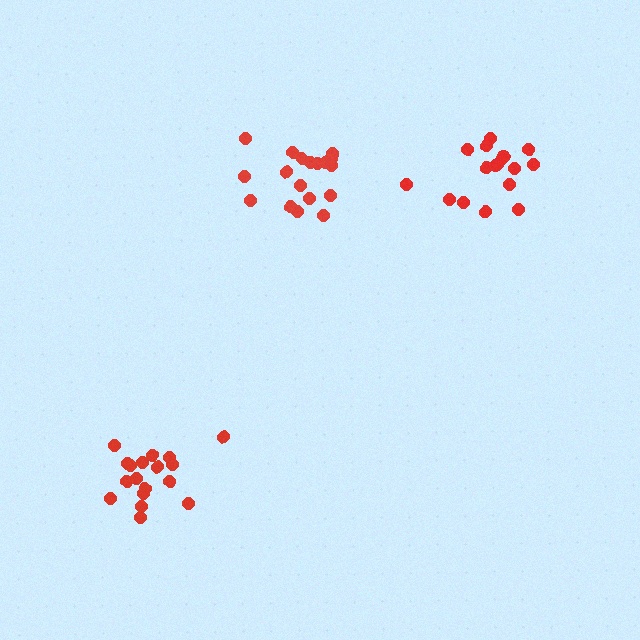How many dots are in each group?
Group 1: 18 dots, Group 2: 17 dots, Group 3: 18 dots (53 total).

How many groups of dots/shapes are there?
There are 3 groups.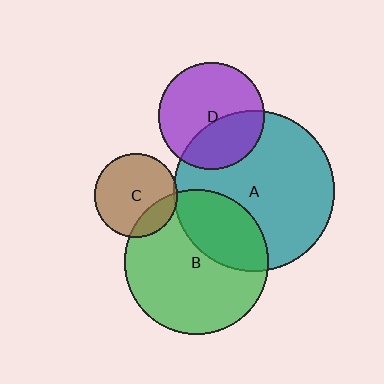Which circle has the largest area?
Circle A (teal).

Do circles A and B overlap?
Yes.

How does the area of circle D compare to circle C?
Approximately 1.6 times.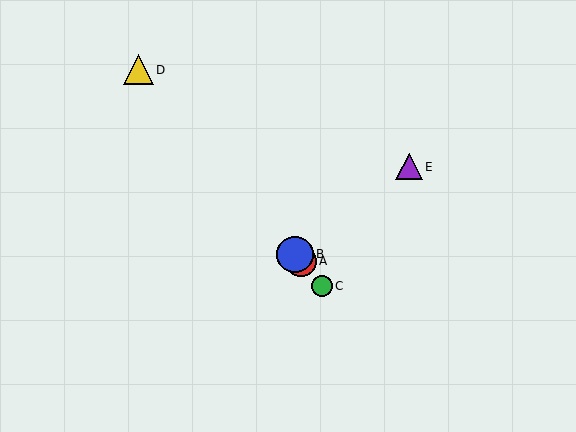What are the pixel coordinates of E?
Object E is at (409, 167).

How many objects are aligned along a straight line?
4 objects (A, B, C, D) are aligned along a straight line.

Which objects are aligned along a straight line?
Objects A, B, C, D are aligned along a straight line.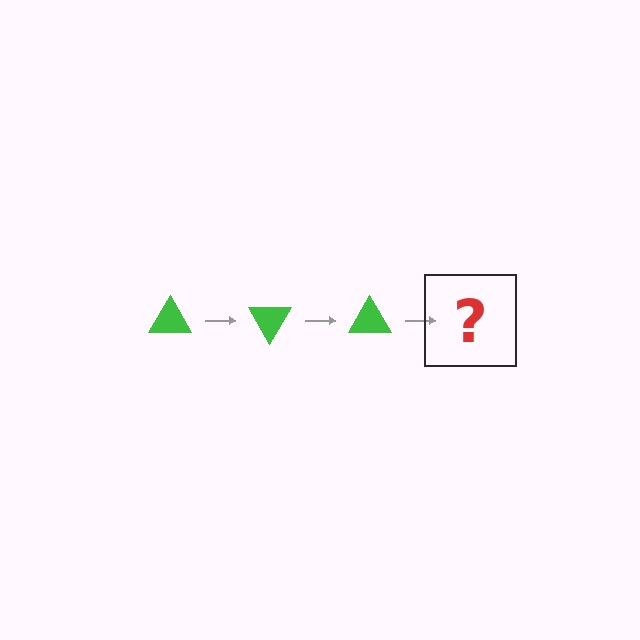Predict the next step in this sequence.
The next step is a green triangle rotated 180 degrees.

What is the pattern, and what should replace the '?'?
The pattern is that the triangle rotates 60 degrees each step. The '?' should be a green triangle rotated 180 degrees.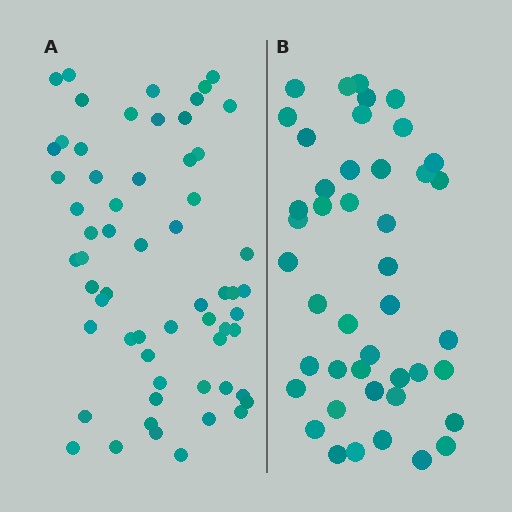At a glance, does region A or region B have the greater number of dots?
Region A (the left region) has more dots.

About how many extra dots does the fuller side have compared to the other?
Region A has approximately 15 more dots than region B.